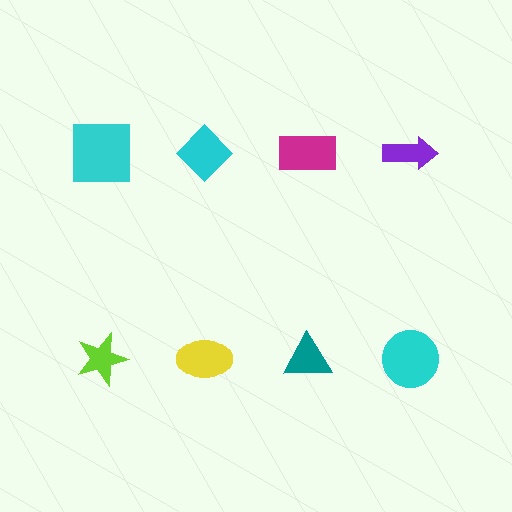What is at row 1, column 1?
A cyan square.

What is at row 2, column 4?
A cyan circle.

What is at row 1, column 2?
A cyan diamond.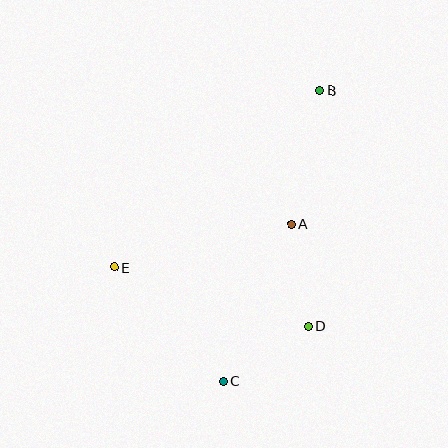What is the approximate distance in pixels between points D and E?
The distance between D and E is approximately 202 pixels.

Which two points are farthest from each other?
Points B and C are farthest from each other.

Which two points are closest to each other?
Points C and D are closest to each other.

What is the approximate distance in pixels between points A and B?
The distance between A and B is approximately 136 pixels.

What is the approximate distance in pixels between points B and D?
The distance between B and D is approximately 236 pixels.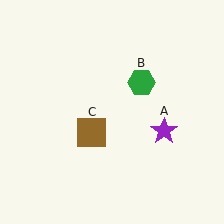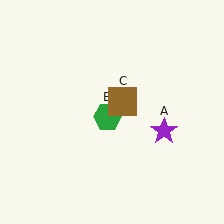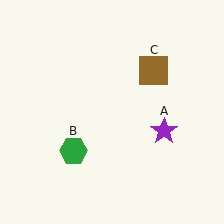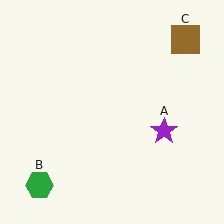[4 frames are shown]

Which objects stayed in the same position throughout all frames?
Purple star (object A) remained stationary.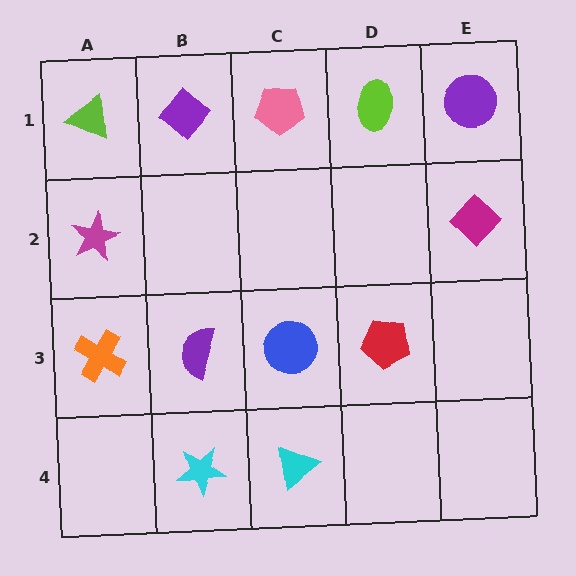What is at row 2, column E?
A magenta diamond.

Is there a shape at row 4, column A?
No, that cell is empty.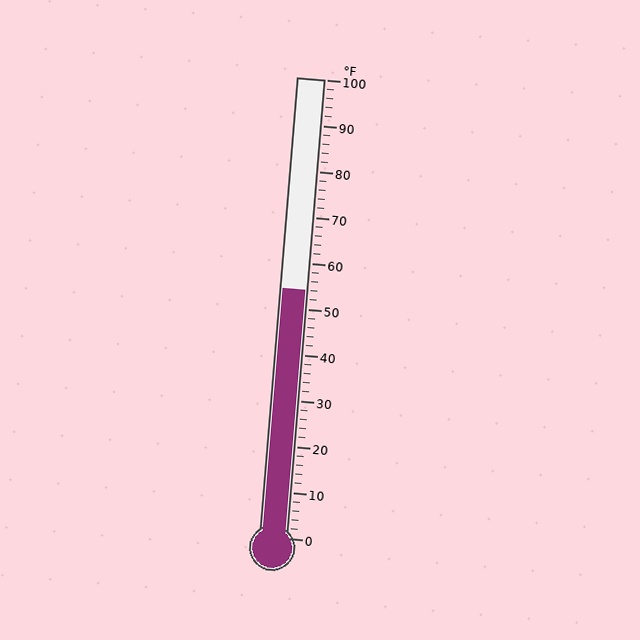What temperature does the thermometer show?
The thermometer shows approximately 54°F.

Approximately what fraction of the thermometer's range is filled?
The thermometer is filled to approximately 55% of its range.